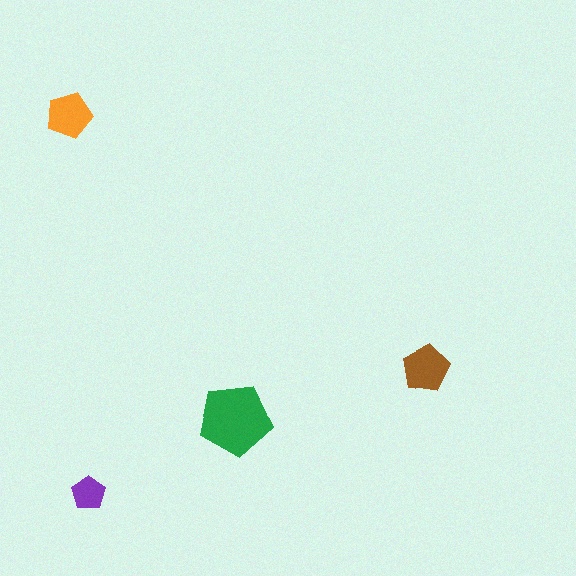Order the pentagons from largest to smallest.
the green one, the brown one, the orange one, the purple one.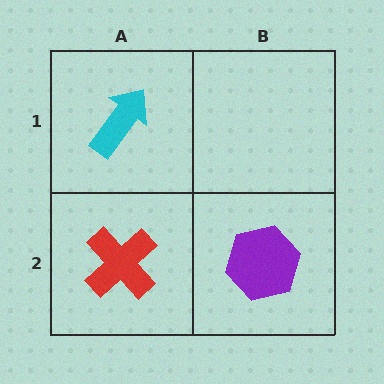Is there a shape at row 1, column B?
No, that cell is empty.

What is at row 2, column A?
A red cross.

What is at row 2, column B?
A purple hexagon.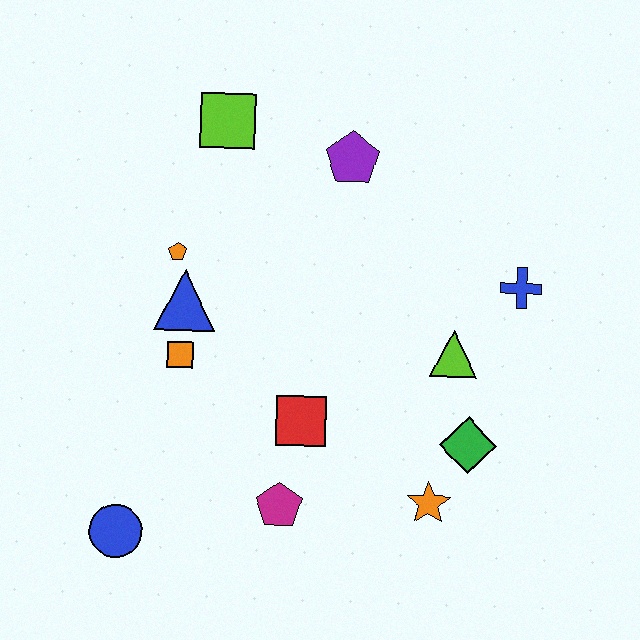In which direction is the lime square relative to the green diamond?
The lime square is above the green diamond.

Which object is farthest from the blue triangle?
The blue cross is farthest from the blue triangle.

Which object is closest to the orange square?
The blue triangle is closest to the orange square.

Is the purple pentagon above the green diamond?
Yes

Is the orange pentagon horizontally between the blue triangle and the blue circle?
Yes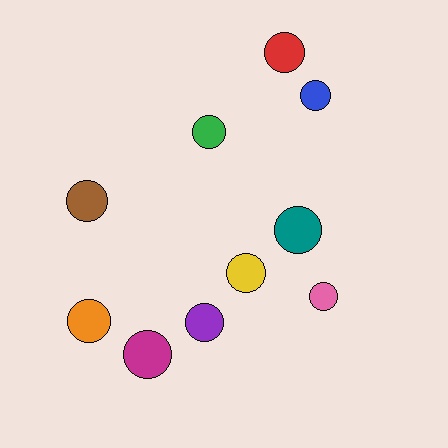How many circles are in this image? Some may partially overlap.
There are 10 circles.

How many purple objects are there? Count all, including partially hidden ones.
There is 1 purple object.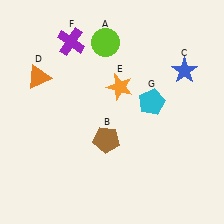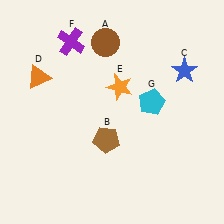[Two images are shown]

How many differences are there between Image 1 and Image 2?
There is 1 difference between the two images.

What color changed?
The circle (A) changed from lime in Image 1 to brown in Image 2.